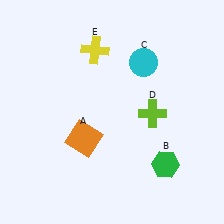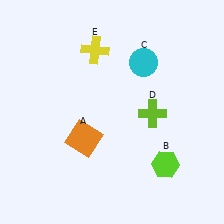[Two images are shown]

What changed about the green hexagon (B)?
In Image 1, B is green. In Image 2, it changed to lime.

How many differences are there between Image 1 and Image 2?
There is 1 difference between the two images.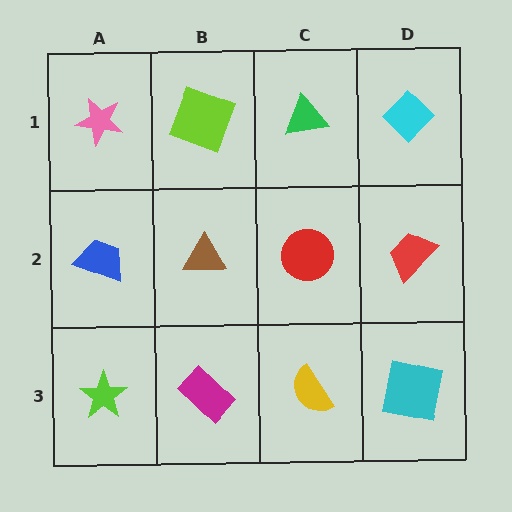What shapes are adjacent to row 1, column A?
A blue trapezoid (row 2, column A), a lime square (row 1, column B).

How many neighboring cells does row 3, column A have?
2.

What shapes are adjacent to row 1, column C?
A red circle (row 2, column C), a lime square (row 1, column B), a cyan diamond (row 1, column D).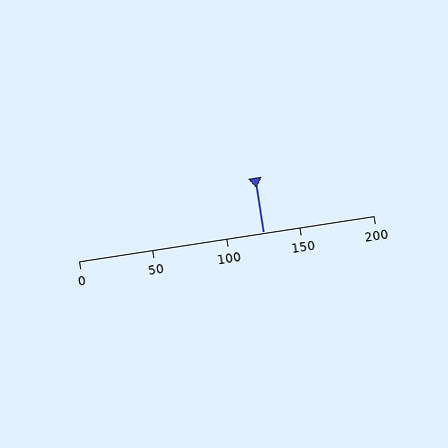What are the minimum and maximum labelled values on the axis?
The axis runs from 0 to 200.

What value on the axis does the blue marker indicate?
The marker indicates approximately 125.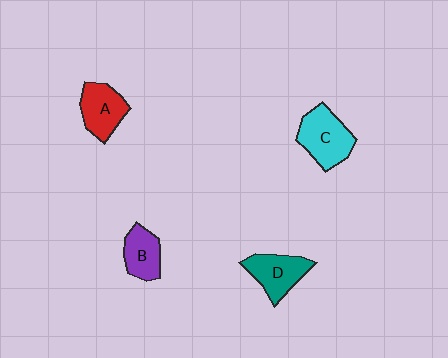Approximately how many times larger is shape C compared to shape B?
Approximately 1.5 times.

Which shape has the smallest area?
Shape B (purple).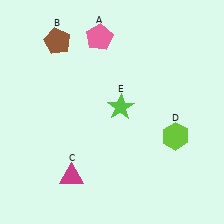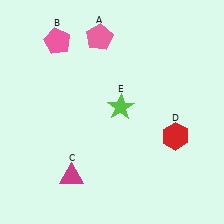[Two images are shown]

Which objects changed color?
B changed from brown to pink. D changed from lime to red.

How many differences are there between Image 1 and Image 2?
There are 2 differences between the two images.